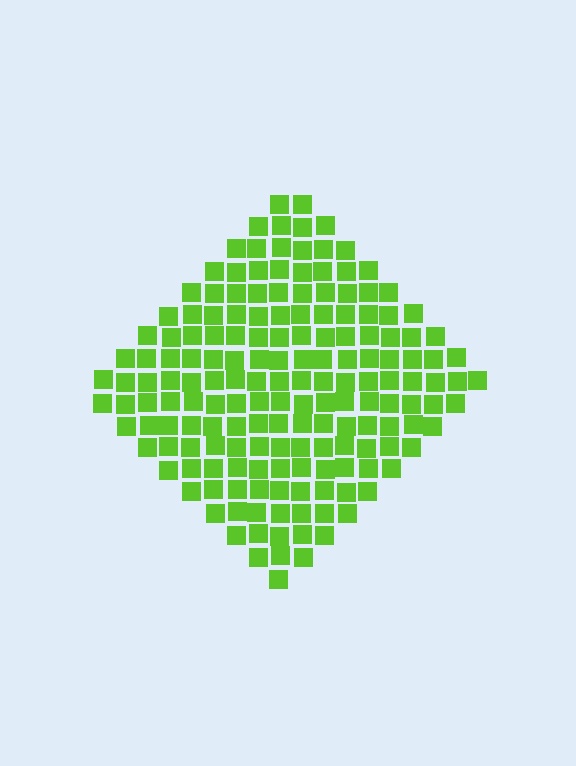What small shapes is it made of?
It is made of small squares.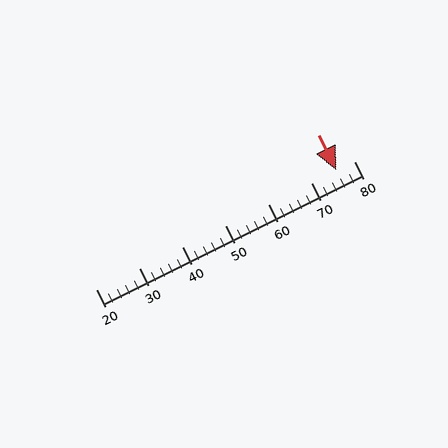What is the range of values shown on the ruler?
The ruler shows values from 20 to 80.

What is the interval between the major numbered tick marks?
The major tick marks are spaced 10 units apart.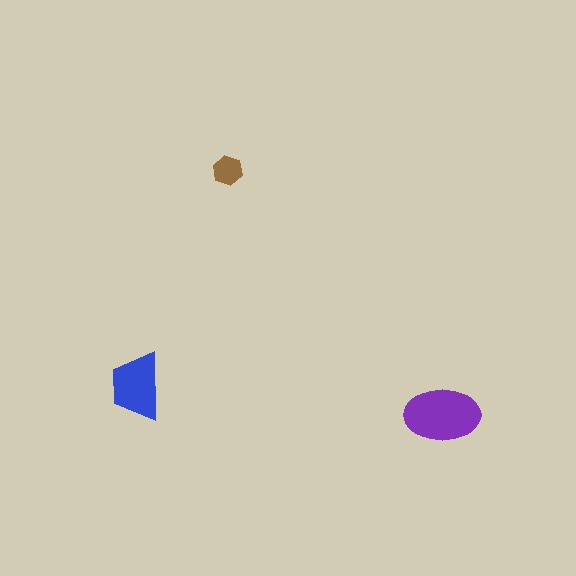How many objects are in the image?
There are 3 objects in the image.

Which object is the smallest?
The brown hexagon.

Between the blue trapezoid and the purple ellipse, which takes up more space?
The purple ellipse.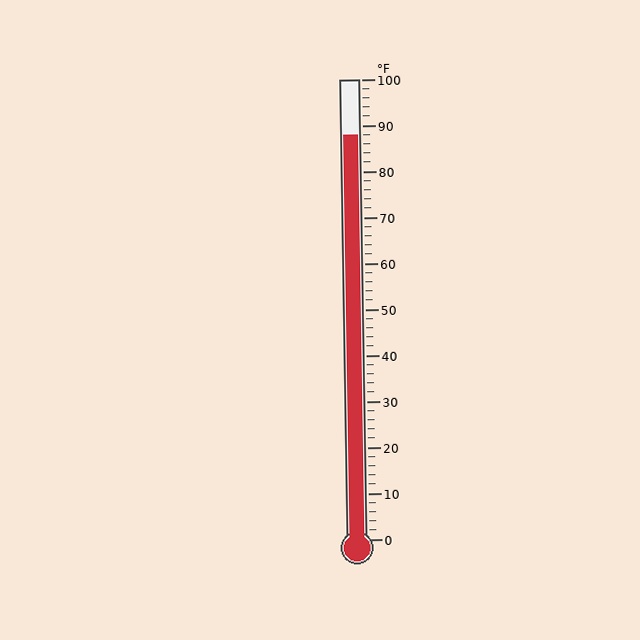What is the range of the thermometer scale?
The thermometer scale ranges from 0°F to 100°F.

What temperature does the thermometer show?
The thermometer shows approximately 88°F.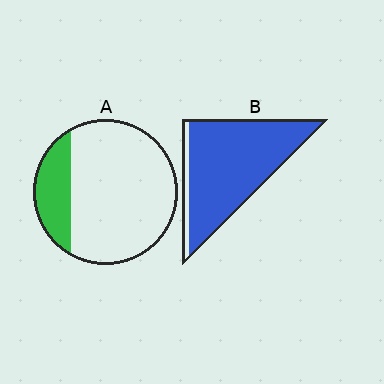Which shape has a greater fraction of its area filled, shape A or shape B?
Shape B.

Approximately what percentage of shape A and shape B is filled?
A is approximately 20% and B is approximately 90%.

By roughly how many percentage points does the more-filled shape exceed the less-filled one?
By roughly 70 percentage points (B over A).